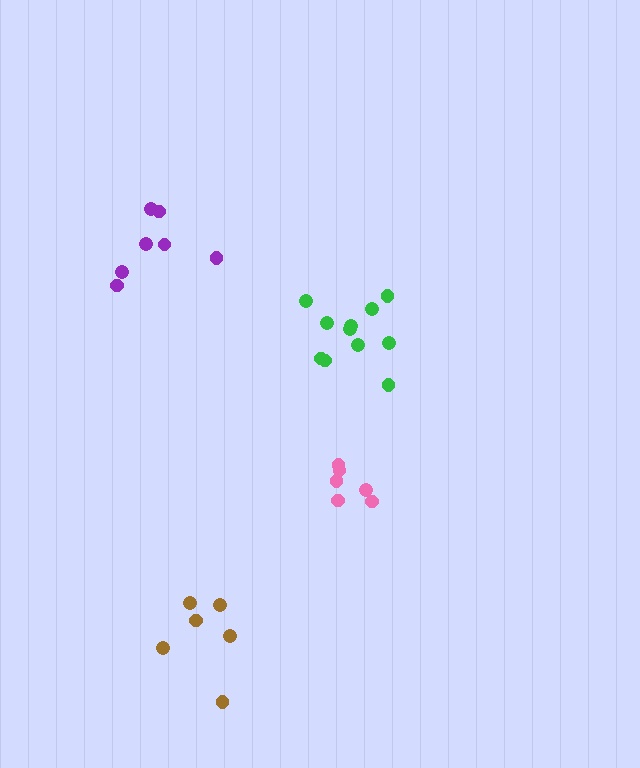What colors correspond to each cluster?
The clusters are colored: green, purple, pink, brown.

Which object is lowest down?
The brown cluster is bottommost.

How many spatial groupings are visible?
There are 4 spatial groupings.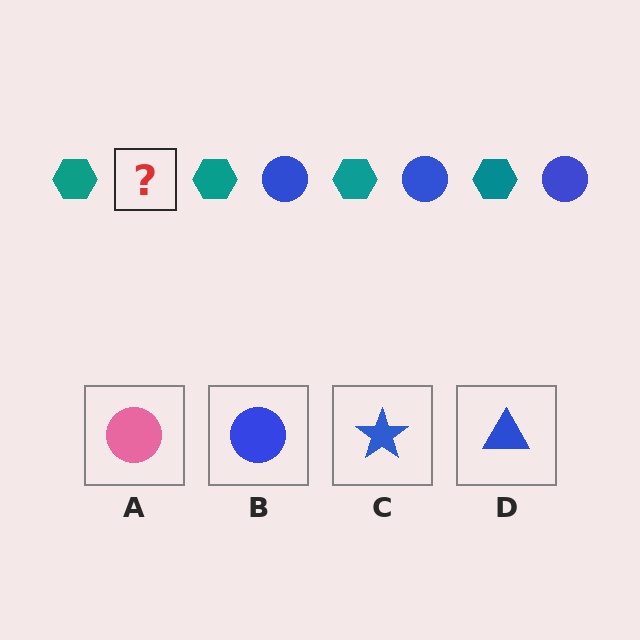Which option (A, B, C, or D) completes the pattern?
B.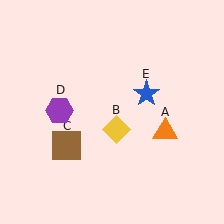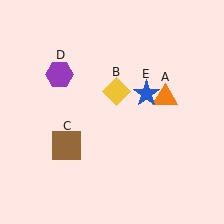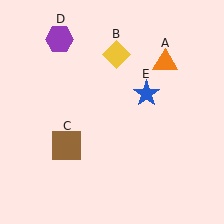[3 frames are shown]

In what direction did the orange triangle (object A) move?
The orange triangle (object A) moved up.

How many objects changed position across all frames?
3 objects changed position: orange triangle (object A), yellow diamond (object B), purple hexagon (object D).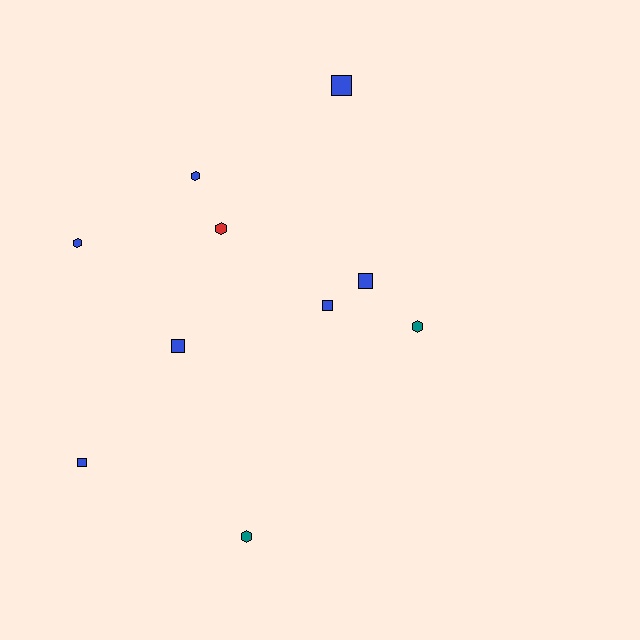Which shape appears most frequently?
Square, with 5 objects.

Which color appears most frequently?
Blue, with 7 objects.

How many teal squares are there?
There are no teal squares.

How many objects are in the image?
There are 10 objects.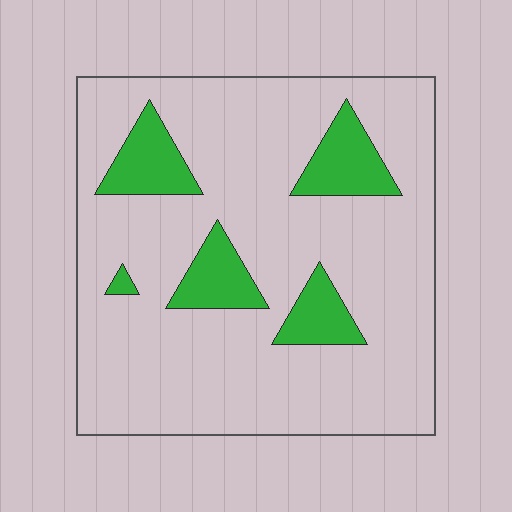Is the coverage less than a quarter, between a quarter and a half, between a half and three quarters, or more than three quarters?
Less than a quarter.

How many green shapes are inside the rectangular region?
5.